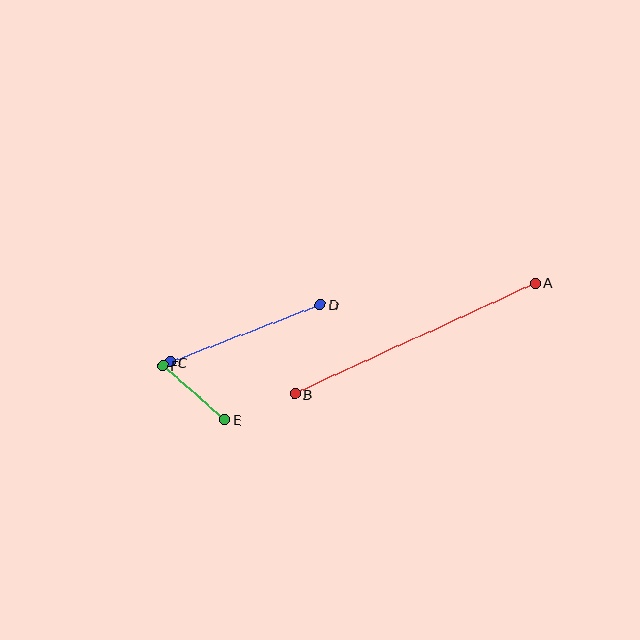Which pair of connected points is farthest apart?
Points A and B are farthest apart.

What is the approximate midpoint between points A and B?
The midpoint is at approximately (415, 338) pixels.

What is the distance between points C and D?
The distance is approximately 161 pixels.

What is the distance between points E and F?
The distance is approximately 82 pixels.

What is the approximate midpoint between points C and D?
The midpoint is at approximately (245, 333) pixels.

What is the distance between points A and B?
The distance is approximately 265 pixels.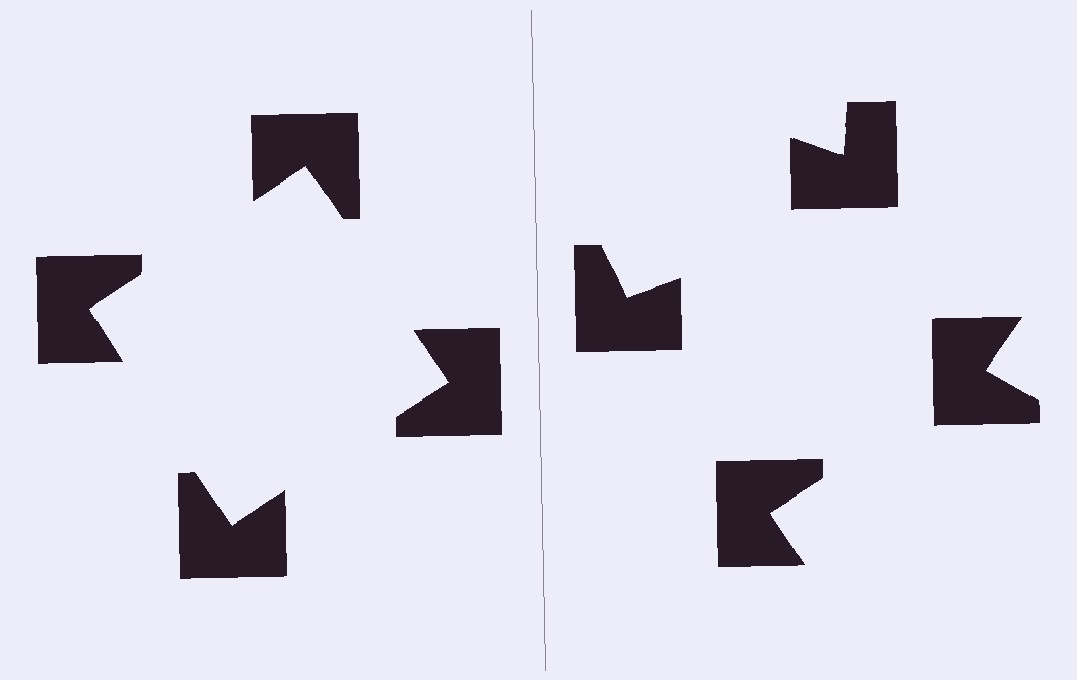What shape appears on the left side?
An illusory square.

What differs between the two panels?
The notched squares are positioned identically on both sides; only the wedge orientations differ. On the left they align to a square; on the right they are misaligned.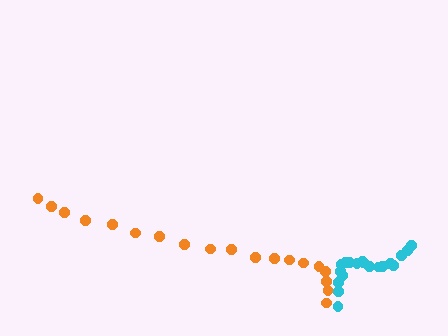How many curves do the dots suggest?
There are 2 distinct paths.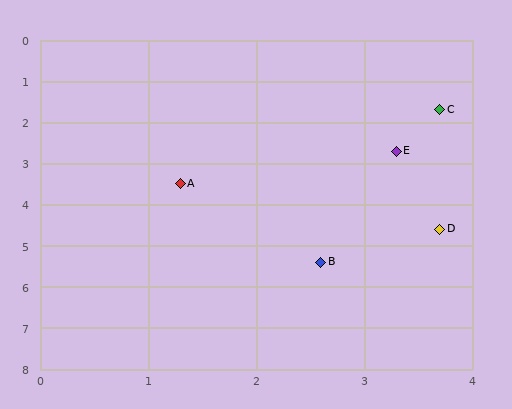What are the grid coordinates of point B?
Point B is at approximately (2.6, 5.4).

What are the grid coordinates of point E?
Point E is at approximately (3.3, 2.7).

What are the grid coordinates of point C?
Point C is at approximately (3.7, 1.7).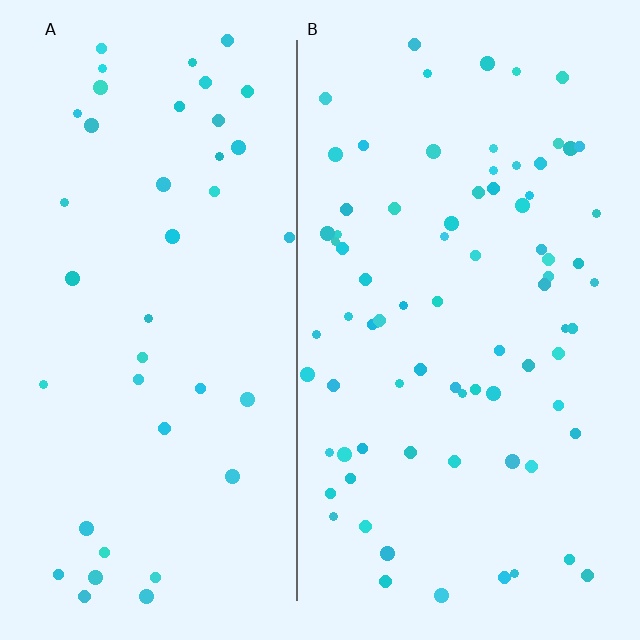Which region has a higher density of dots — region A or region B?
B (the right).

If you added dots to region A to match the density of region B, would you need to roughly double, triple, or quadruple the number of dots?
Approximately double.